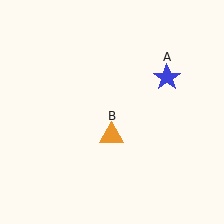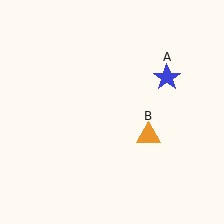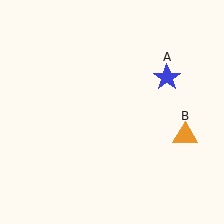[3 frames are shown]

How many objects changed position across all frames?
1 object changed position: orange triangle (object B).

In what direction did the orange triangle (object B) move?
The orange triangle (object B) moved right.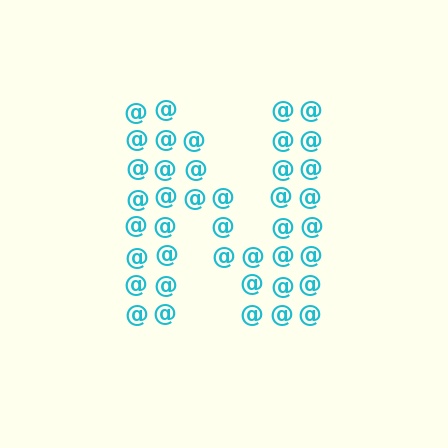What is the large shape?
The large shape is the letter N.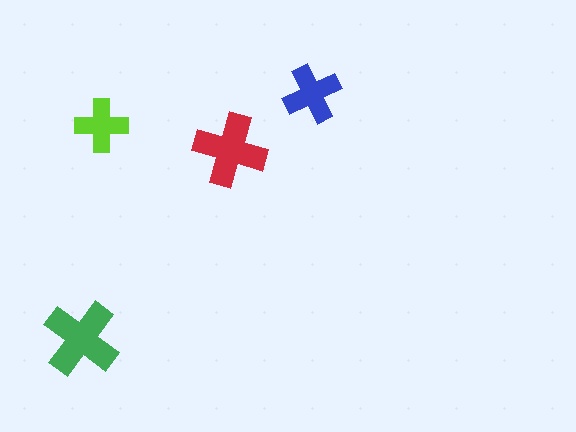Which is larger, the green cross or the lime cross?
The green one.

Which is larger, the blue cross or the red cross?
The red one.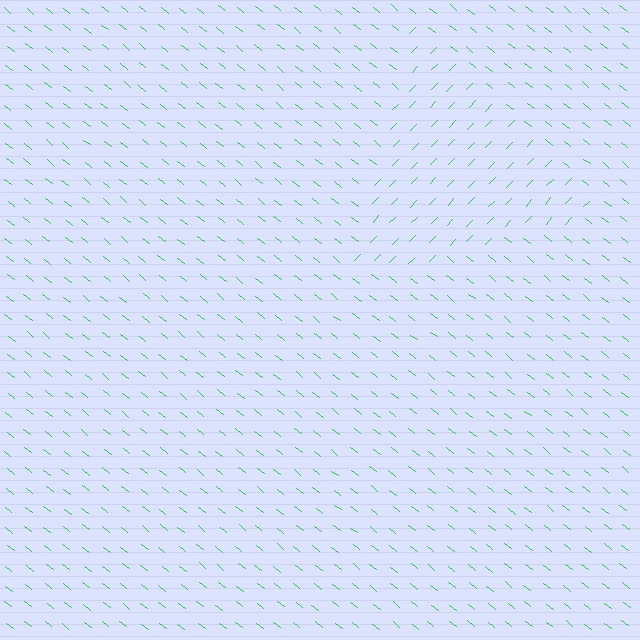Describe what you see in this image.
The image is filled with small green line segments. A triangle region in the image has lines oriented differently from the surrounding lines, creating a visible texture boundary.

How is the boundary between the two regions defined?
The boundary is defined purely by a change in line orientation (approximately 84 degrees difference). All lines are the same color and thickness.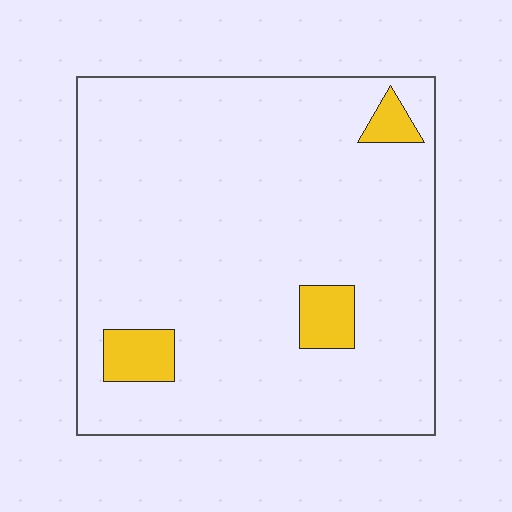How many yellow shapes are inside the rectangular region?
3.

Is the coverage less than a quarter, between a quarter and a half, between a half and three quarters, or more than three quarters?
Less than a quarter.